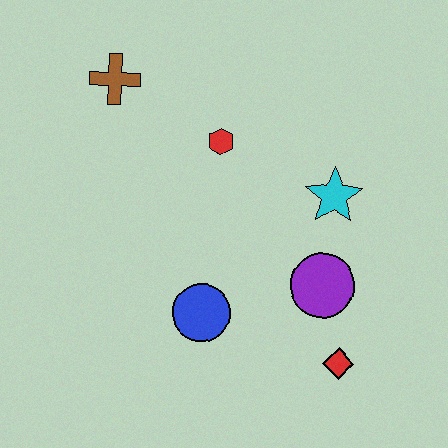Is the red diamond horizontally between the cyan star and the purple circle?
No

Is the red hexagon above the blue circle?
Yes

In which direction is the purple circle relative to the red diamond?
The purple circle is above the red diamond.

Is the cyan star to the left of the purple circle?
No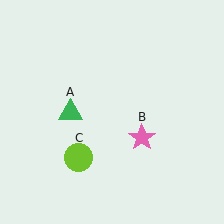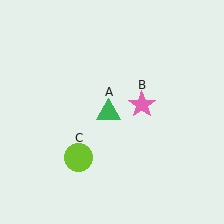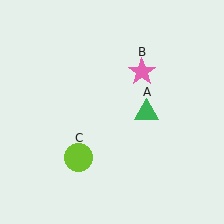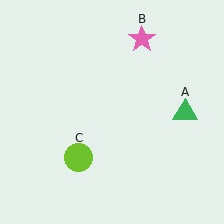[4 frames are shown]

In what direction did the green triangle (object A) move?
The green triangle (object A) moved right.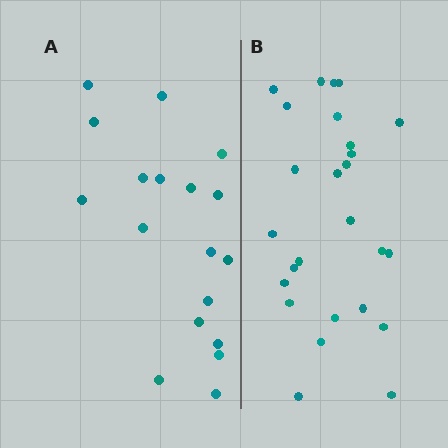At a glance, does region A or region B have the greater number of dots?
Region B (the right region) has more dots.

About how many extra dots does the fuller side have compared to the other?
Region B has roughly 8 or so more dots than region A.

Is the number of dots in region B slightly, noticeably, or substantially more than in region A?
Region B has noticeably more, but not dramatically so. The ratio is roughly 1.4 to 1.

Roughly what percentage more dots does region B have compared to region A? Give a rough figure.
About 45% more.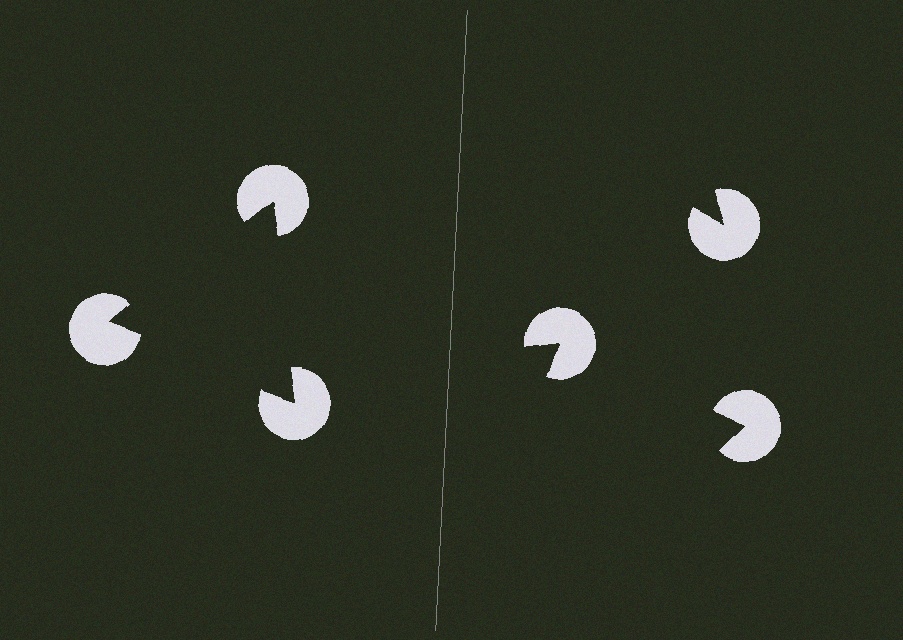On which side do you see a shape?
An illusory triangle appears on the left side. On the right side the wedge cuts are rotated, so no coherent shape forms.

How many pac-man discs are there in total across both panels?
6 — 3 on each side.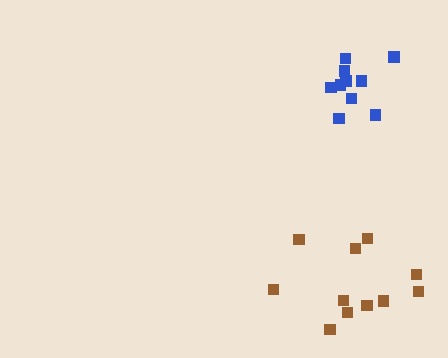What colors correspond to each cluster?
The clusters are colored: blue, brown.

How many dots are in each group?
Group 1: 10 dots, Group 2: 11 dots (21 total).